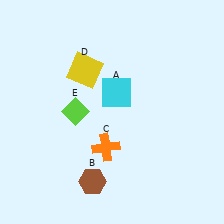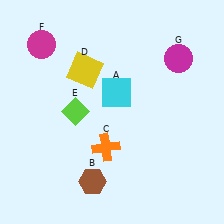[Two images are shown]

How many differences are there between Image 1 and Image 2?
There are 2 differences between the two images.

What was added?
A magenta circle (F), a magenta circle (G) were added in Image 2.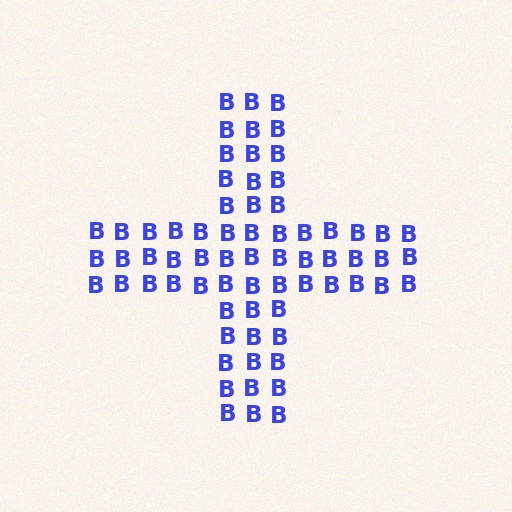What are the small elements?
The small elements are letter B's.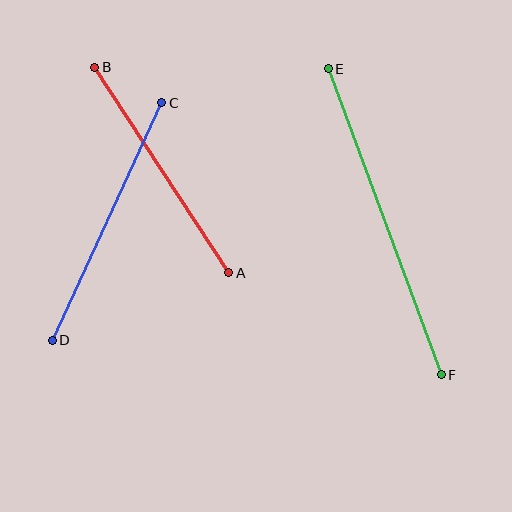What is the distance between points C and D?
The distance is approximately 262 pixels.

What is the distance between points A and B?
The distance is approximately 245 pixels.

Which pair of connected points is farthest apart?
Points E and F are farthest apart.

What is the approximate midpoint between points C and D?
The midpoint is at approximately (107, 221) pixels.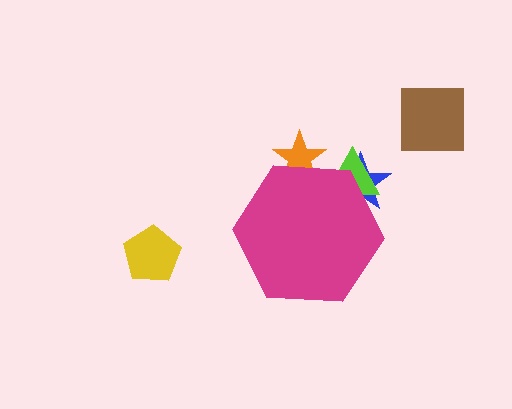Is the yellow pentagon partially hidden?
No, the yellow pentagon is fully visible.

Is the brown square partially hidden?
No, the brown square is fully visible.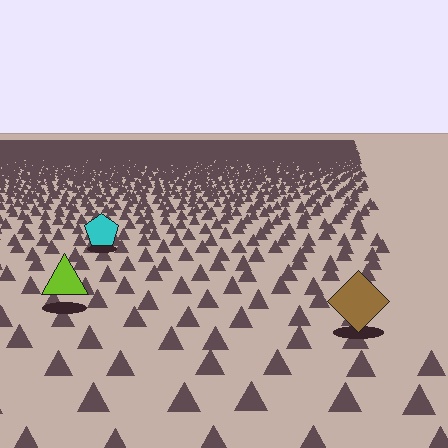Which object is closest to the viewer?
The brown diamond is closest. The texture marks near it are larger and more spread out.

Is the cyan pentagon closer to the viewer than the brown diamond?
No. The brown diamond is closer — you can tell from the texture gradient: the ground texture is coarser near it.